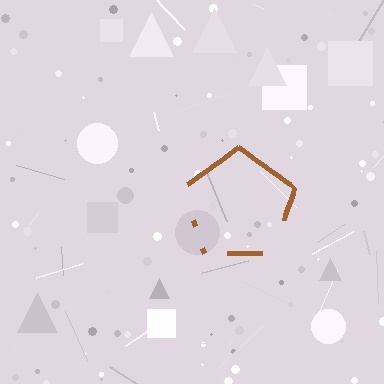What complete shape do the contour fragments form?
The contour fragments form a pentagon.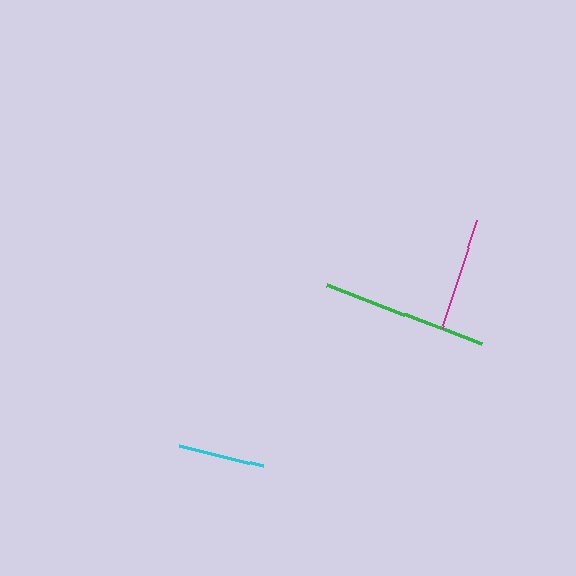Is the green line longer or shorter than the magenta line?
The green line is longer than the magenta line.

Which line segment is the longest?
The green line is the longest at approximately 165 pixels.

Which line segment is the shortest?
The cyan line is the shortest at approximately 86 pixels.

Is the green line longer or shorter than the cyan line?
The green line is longer than the cyan line.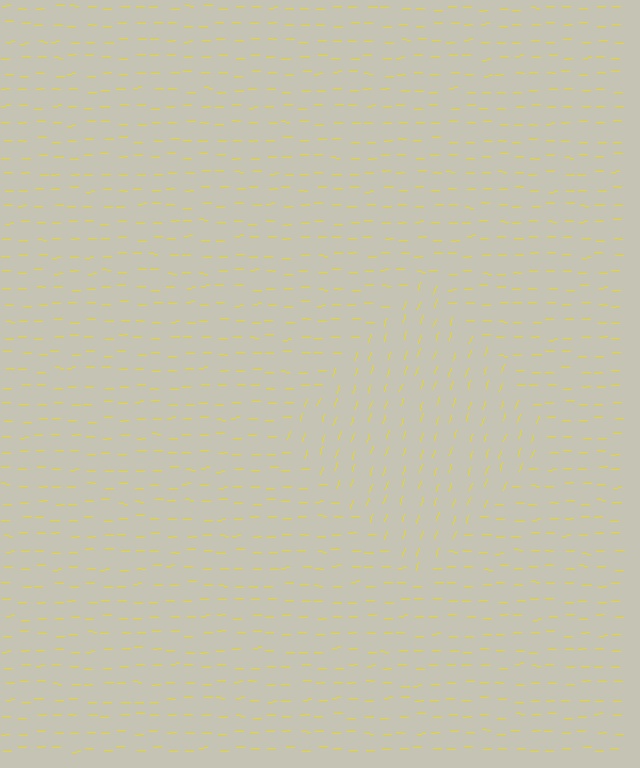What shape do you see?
I see a diamond.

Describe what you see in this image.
The image is filled with small yellow line segments. A diamond region in the image has lines oriented differently from the surrounding lines, creating a visible texture boundary.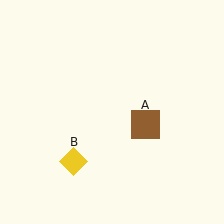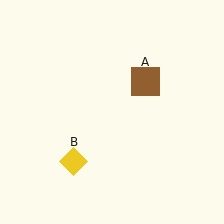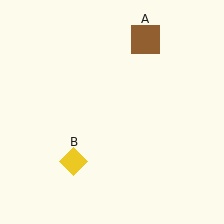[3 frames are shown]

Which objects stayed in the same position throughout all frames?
Yellow diamond (object B) remained stationary.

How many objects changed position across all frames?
1 object changed position: brown square (object A).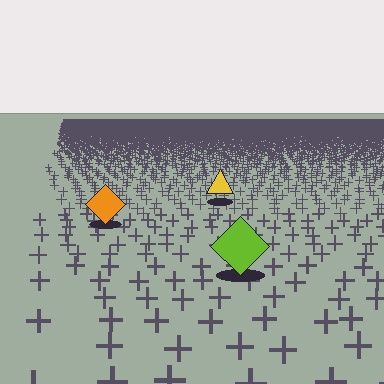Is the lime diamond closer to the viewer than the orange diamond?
Yes. The lime diamond is closer — you can tell from the texture gradient: the ground texture is coarser near it.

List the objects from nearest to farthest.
From nearest to farthest: the lime diamond, the orange diamond, the yellow triangle.